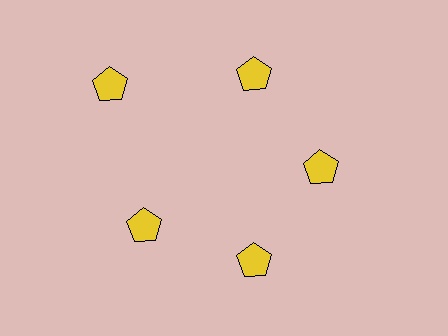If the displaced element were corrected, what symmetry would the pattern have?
It would have 5-fold rotational symmetry — the pattern would map onto itself every 72 degrees.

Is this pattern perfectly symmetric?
No. The 5 yellow pentagons are arranged in a ring, but one element near the 10 o'clock position is pushed outward from the center, breaking the 5-fold rotational symmetry.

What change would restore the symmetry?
The symmetry would be restored by moving it inward, back onto the ring so that all 5 pentagons sit at equal angles and equal distance from the center.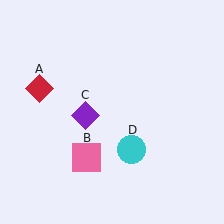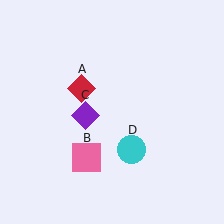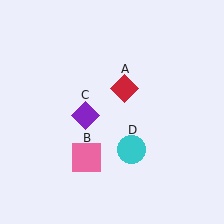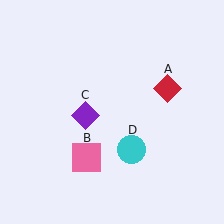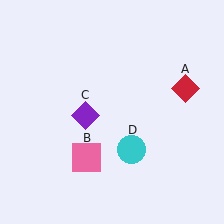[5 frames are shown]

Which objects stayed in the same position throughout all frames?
Pink square (object B) and purple diamond (object C) and cyan circle (object D) remained stationary.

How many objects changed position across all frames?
1 object changed position: red diamond (object A).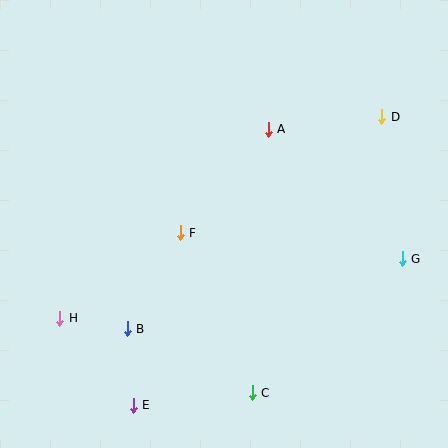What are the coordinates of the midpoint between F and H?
The midpoint between F and H is at (120, 275).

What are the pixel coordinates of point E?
Point E is at (133, 405).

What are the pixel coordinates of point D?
Point D is at (382, 117).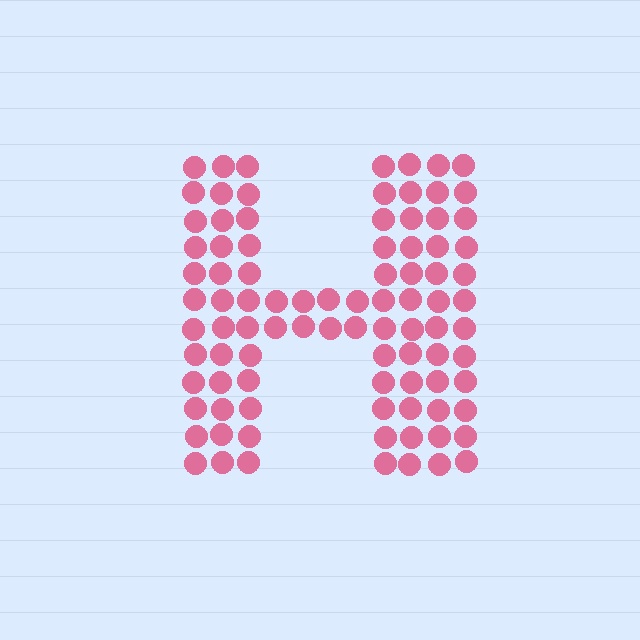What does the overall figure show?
The overall figure shows the letter H.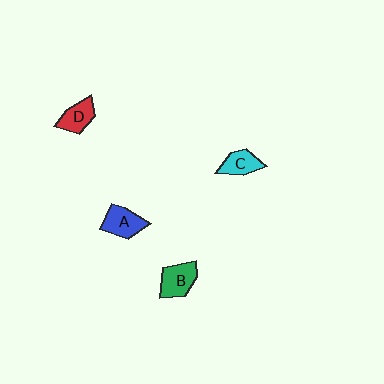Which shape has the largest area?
Shape B (green).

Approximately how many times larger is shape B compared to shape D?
Approximately 1.2 times.